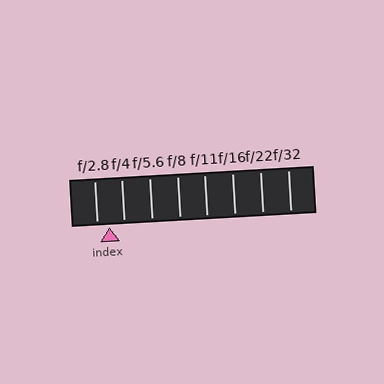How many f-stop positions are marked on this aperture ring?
There are 8 f-stop positions marked.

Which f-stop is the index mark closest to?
The index mark is closest to f/2.8.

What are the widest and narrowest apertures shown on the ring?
The widest aperture shown is f/2.8 and the narrowest is f/32.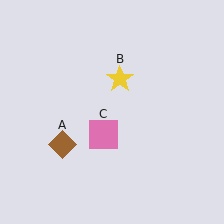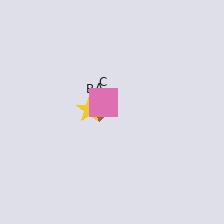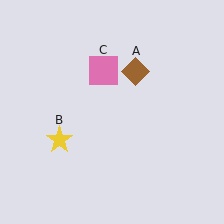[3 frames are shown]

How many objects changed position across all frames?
3 objects changed position: brown diamond (object A), yellow star (object B), pink square (object C).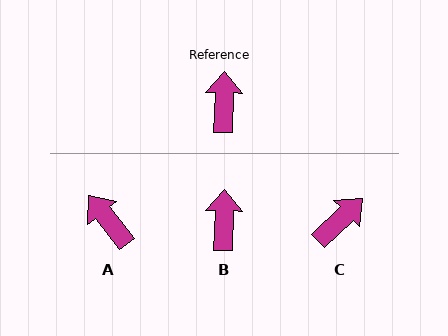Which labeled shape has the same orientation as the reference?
B.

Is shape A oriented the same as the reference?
No, it is off by about 40 degrees.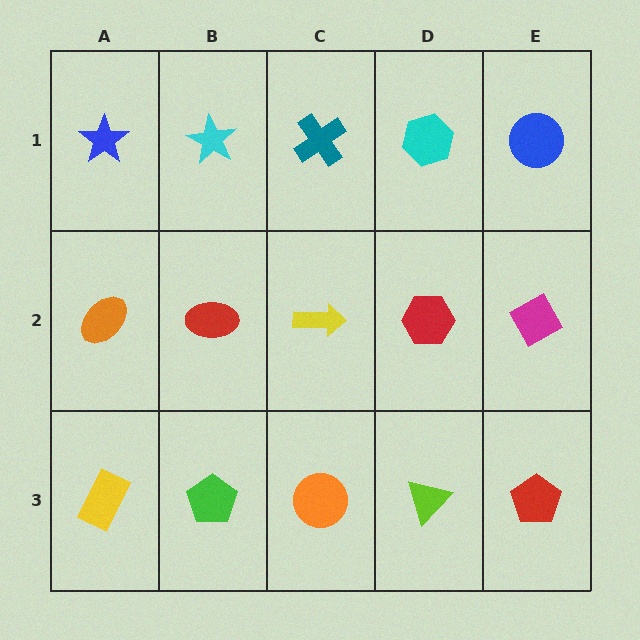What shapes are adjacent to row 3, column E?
A magenta diamond (row 2, column E), a lime triangle (row 3, column D).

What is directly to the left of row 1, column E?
A cyan hexagon.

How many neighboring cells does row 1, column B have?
3.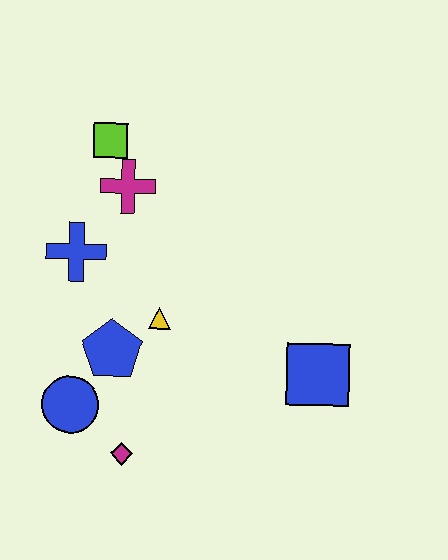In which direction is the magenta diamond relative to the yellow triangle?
The magenta diamond is below the yellow triangle.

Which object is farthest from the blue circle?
The lime square is farthest from the blue circle.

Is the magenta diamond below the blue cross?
Yes